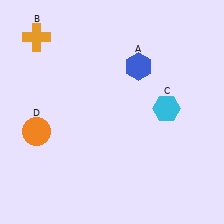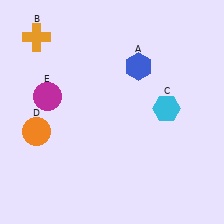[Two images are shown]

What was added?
A magenta circle (E) was added in Image 2.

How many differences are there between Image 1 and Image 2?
There is 1 difference between the two images.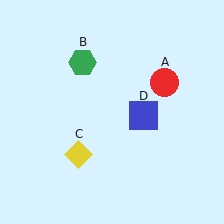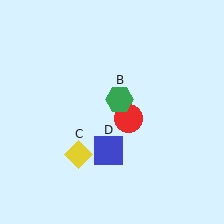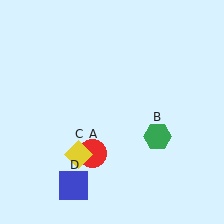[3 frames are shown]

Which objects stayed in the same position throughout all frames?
Yellow diamond (object C) remained stationary.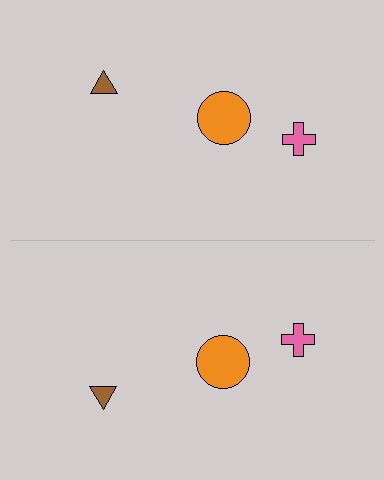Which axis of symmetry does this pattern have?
The pattern has a horizontal axis of symmetry running through the center of the image.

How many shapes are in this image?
There are 6 shapes in this image.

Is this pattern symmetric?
Yes, this pattern has bilateral (reflection) symmetry.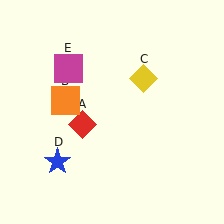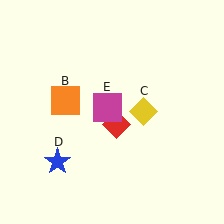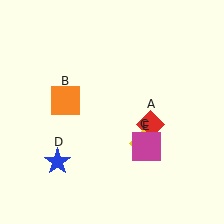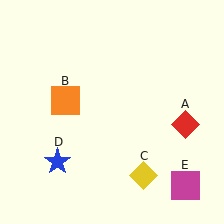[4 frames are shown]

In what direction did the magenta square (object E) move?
The magenta square (object E) moved down and to the right.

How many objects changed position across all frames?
3 objects changed position: red diamond (object A), yellow diamond (object C), magenta square (object E).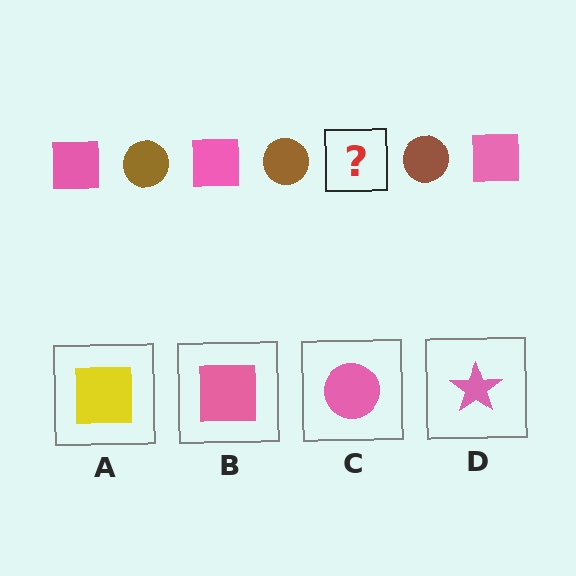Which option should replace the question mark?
Option B.